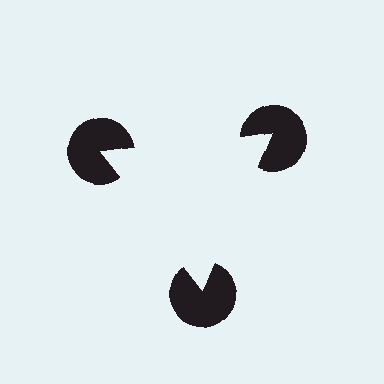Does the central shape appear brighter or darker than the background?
It typically appears slightly brighter than the background, even though no actual brightness change is drawn.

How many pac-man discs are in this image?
There are 3 — one at each vertex of the illusory triangle.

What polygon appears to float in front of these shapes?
An illusory triangle — its edges are inferred from the aligned wedge cuts in the pac-man discs, not physically drawn.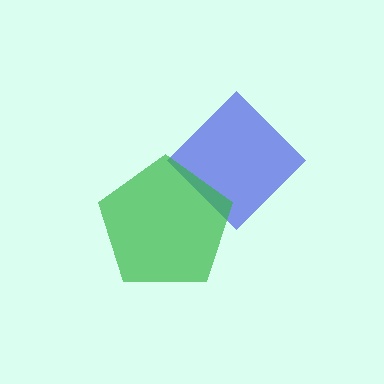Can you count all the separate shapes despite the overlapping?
Yes, there are 2 separate shapes.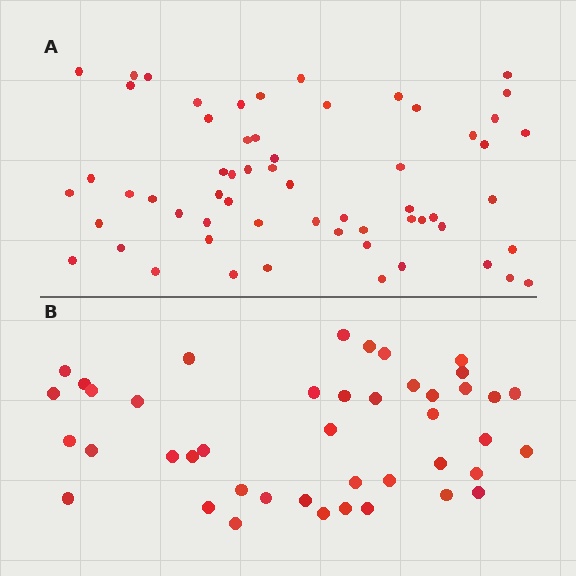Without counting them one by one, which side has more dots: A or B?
Region A (the top region) has more dots.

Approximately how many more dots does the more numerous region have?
Region A has approximately 15 more dots than region B.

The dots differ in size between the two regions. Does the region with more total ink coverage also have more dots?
No. Region B has more total ink coverage because its dots are larger, but region A actually contains more individual dots. Total area can be misleading — the number of items is what matters here.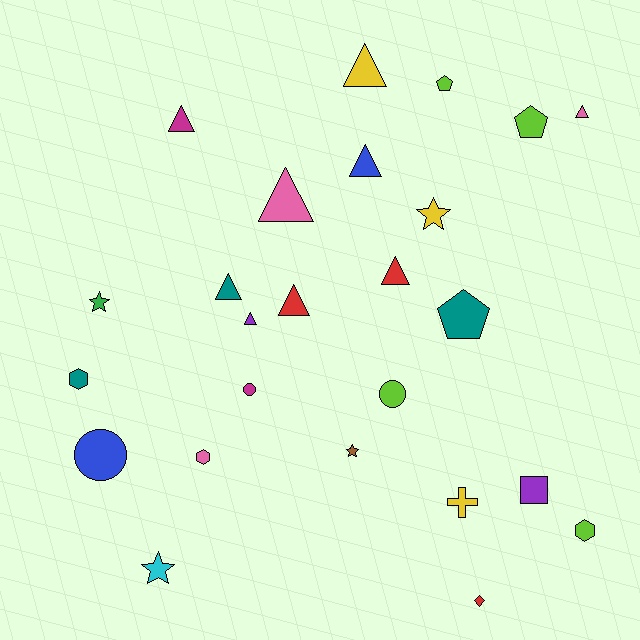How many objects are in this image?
There are 25 objects.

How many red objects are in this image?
There are 3 red objects.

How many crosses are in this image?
There is 1 cross.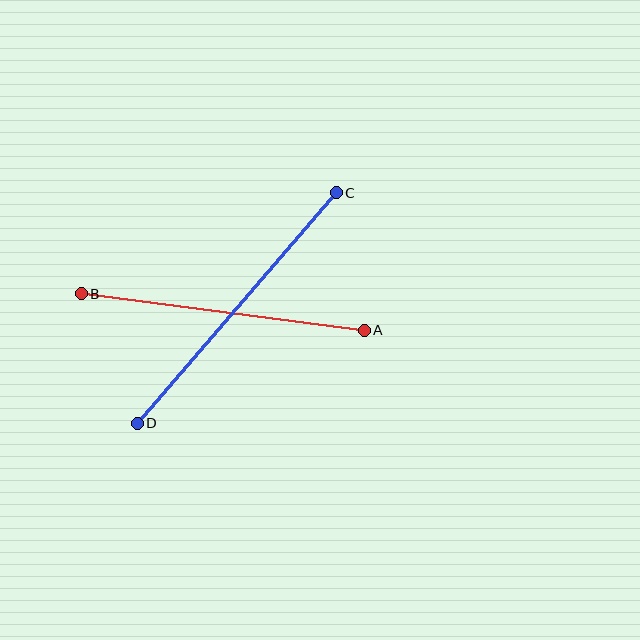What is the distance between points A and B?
The distance is approximately 285 pixels.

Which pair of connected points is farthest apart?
Points C and D are farthest apart.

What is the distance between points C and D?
The distance is approximately 305 pixels.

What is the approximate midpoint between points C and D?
The midpoint is at approximately (237, 308) pixels.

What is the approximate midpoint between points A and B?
The midpoint is at approximately (223, 312) pixels.